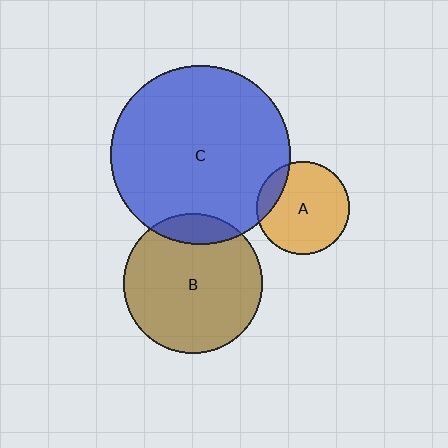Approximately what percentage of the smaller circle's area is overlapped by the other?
Approximately 15%.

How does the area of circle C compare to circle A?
Approximately 3.7 times.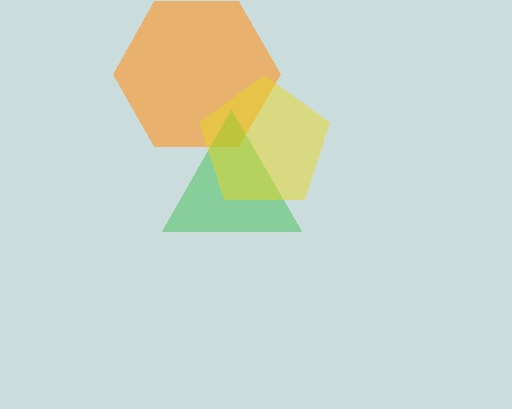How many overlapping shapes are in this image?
There are 3 overlapping shapes in the image.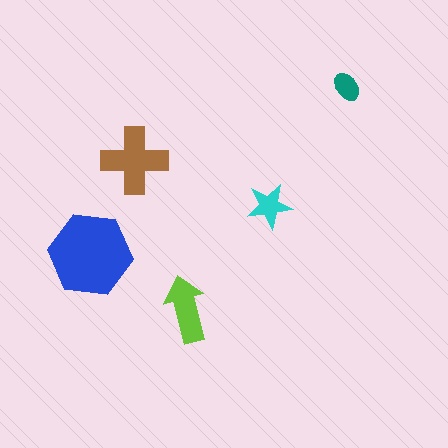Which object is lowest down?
The lime arrow is bottommost.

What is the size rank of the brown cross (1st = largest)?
2nd.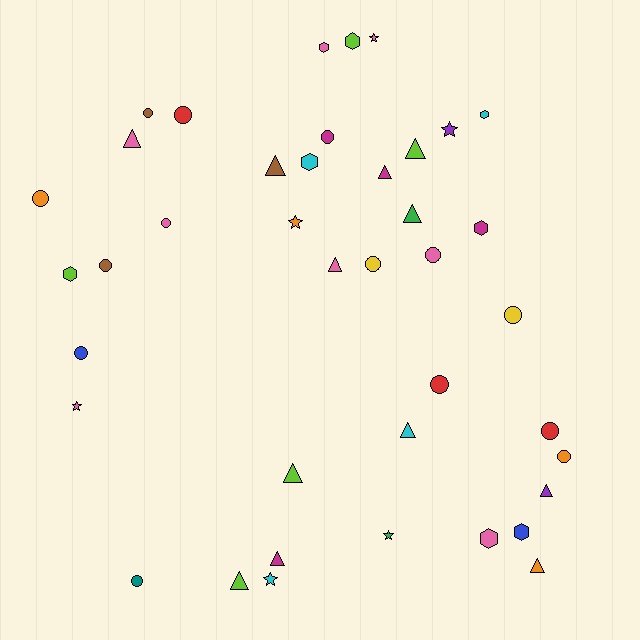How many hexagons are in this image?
There are 8 hexagons.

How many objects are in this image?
There are 40 objects.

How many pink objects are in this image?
There are 8 pink objects.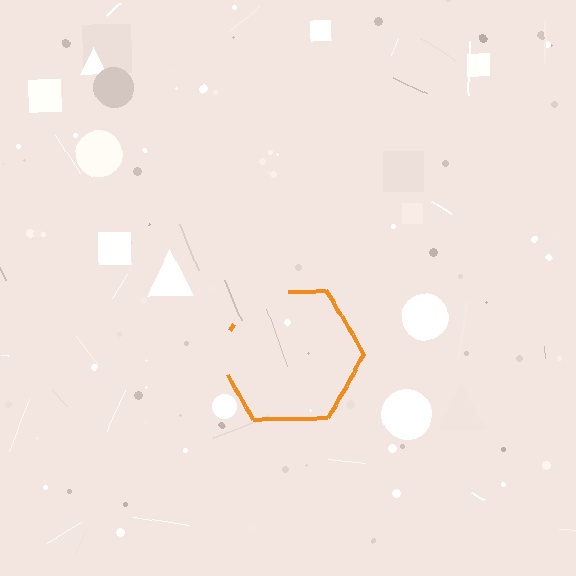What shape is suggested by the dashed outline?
The dashed outline suggests a hexagon.